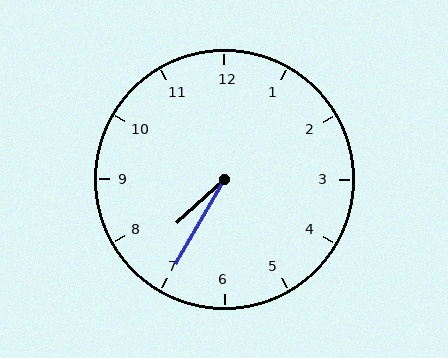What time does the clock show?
7:35.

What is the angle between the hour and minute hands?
Approximately 18 degrees.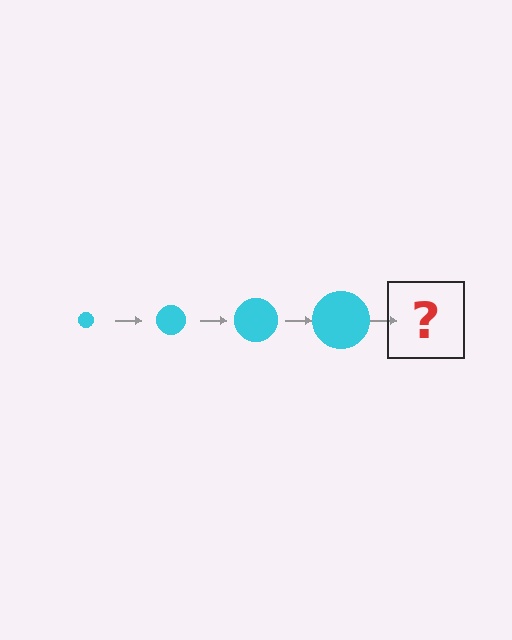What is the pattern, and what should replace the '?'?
The pattern is that the circle gets progressively larger each step. The '?' should be a cyan circle, larger than the previous one.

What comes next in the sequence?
The next element should be a cyan circle, larger than the previous one.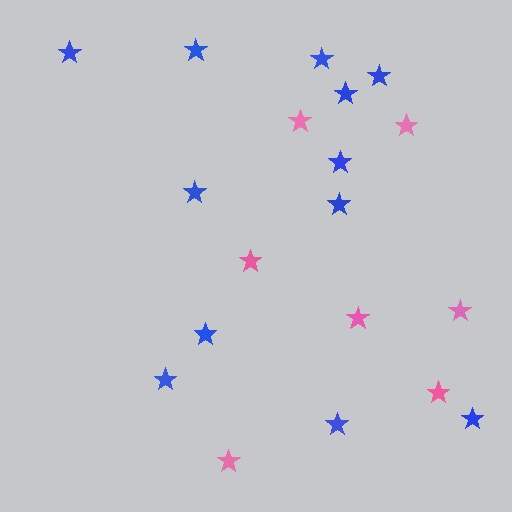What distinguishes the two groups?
There are 2 groups: one group of pink stars (7) and one group of blue stars (12).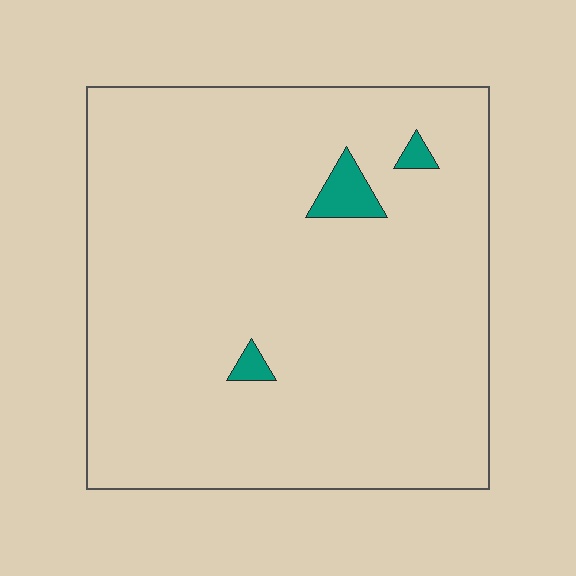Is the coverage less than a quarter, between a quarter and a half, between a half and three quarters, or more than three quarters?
Less than a quarter.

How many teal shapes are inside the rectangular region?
3.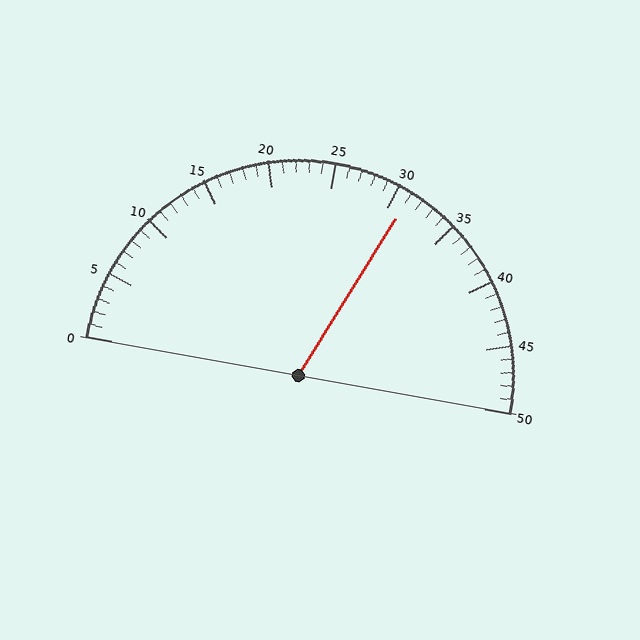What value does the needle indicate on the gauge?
The needle indicates approximately 31.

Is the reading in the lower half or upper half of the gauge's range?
The reading is in the upper half of the range (0 to 50).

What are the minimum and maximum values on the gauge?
The gauge ranges from 0 to 50.